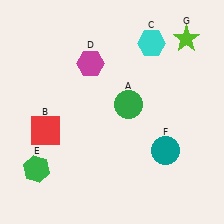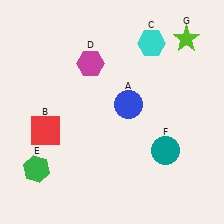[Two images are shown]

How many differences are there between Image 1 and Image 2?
There is 1 difference between the two images.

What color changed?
The circle (A) changed from green in Image 1 to blue in Image 2.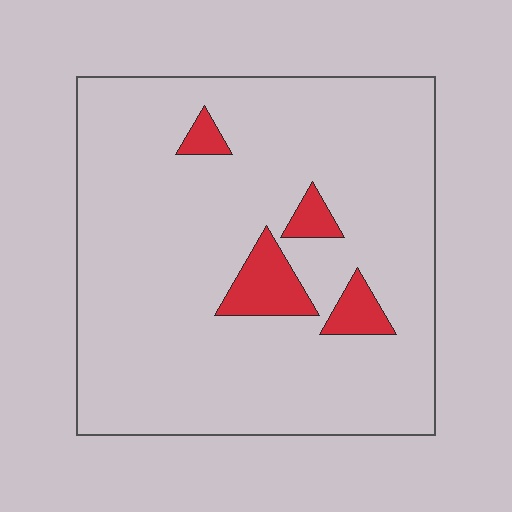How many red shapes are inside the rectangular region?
4.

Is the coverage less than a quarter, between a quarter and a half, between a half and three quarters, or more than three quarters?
Less than a quarter.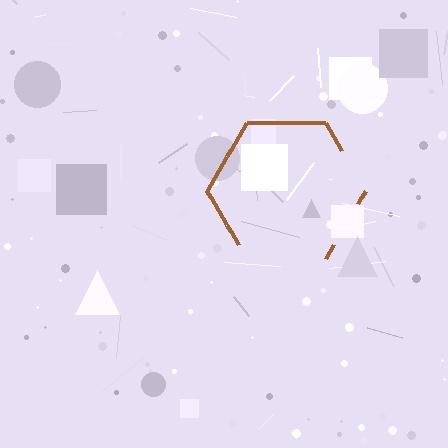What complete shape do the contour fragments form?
The contour fragments form a hexagon.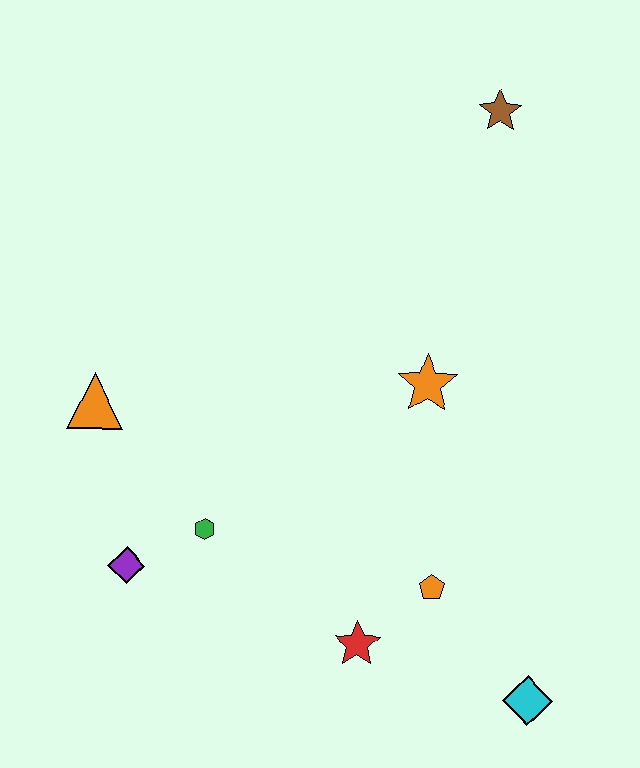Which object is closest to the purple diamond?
The green hexagon is closest to the purple diamond.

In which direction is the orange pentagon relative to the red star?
The orange pentagon is to the right of the red star.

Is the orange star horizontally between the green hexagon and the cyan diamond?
Yes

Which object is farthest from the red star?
The brown star is farthest from the red star.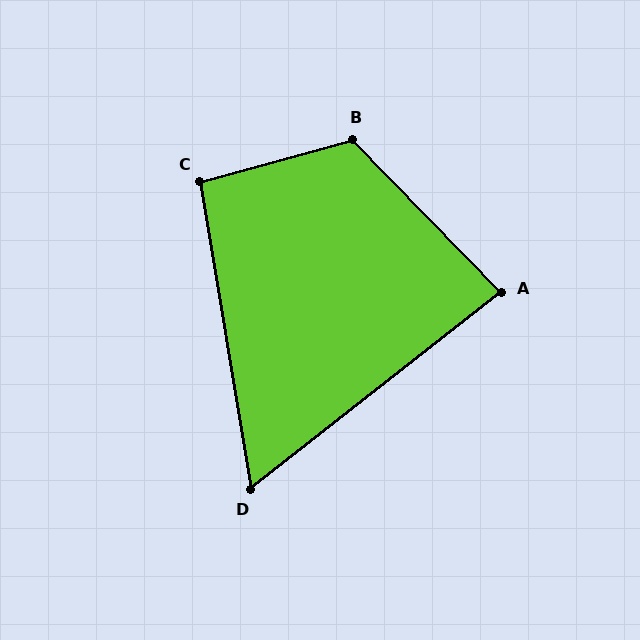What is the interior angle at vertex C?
Approximately 96 degrees (obtuse).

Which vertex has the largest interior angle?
B, at approximately 119 degrees.